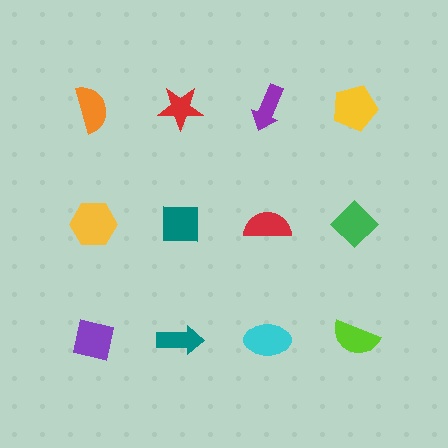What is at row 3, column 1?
A purple square.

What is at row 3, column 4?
A lime semicircle.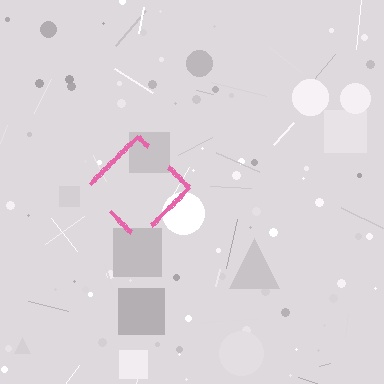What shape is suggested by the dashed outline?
The dashed outline suggests a diamond.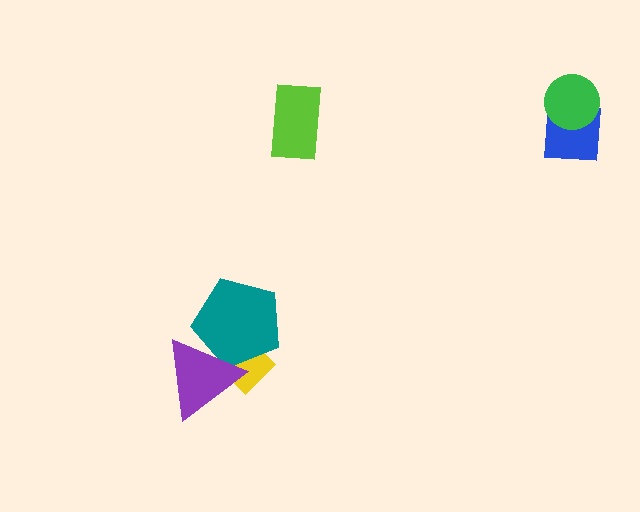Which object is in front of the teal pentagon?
The purple triangle is in front of the teal pentagon.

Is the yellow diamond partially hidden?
Yes, it is partially covered by another shape.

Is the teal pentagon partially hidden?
Yes, it is partially covered by another shape.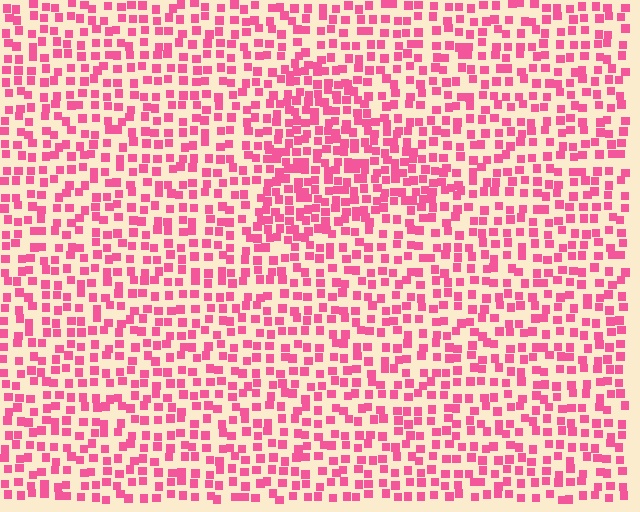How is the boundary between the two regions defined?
The boundary is defined by a change in element density (approximately 1.7x ratio). All elements are the same color, size, and shape.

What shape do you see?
I see a triangle.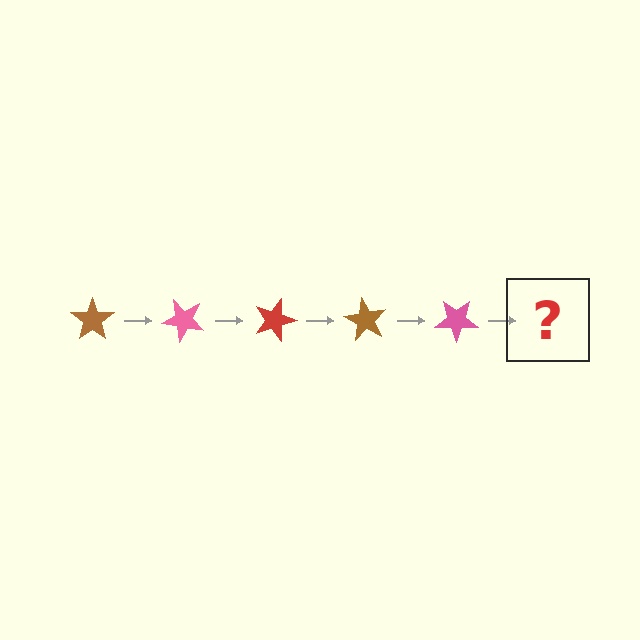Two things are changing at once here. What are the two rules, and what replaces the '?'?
The two rules are that it rotates 45 degrees each step and the color cycles through brown, pink, and red. The '?' should be a red star, rotated 225 degrees from the start.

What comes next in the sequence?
The next element should be a red star, rotated 225 degrees from the start.